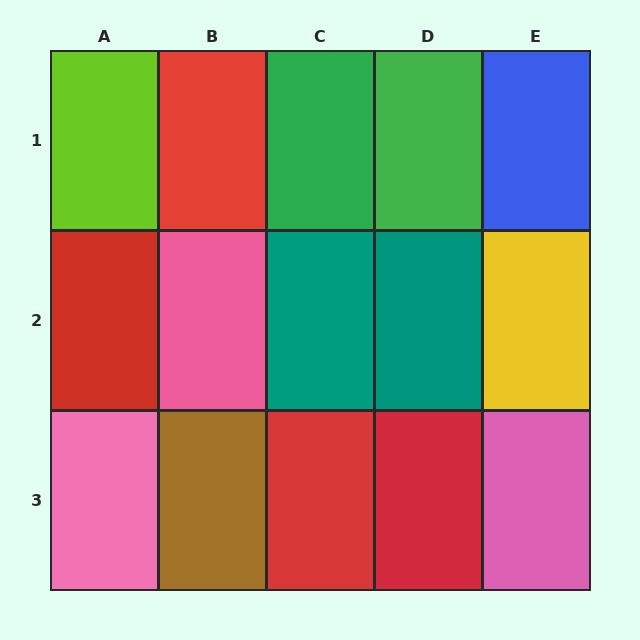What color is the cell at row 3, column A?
Pink.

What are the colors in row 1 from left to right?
Lime, red, green, green, blue.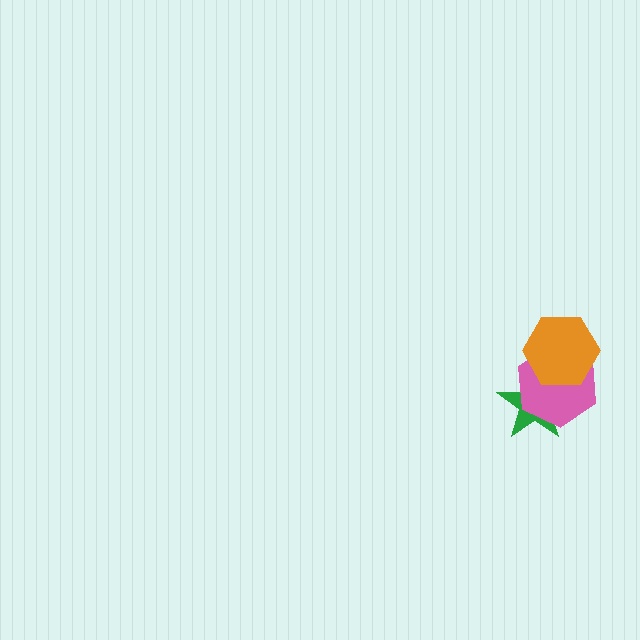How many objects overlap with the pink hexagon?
2 objects overlap with the pink hexagon.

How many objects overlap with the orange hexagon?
2 objects overlap with the orange hexagon.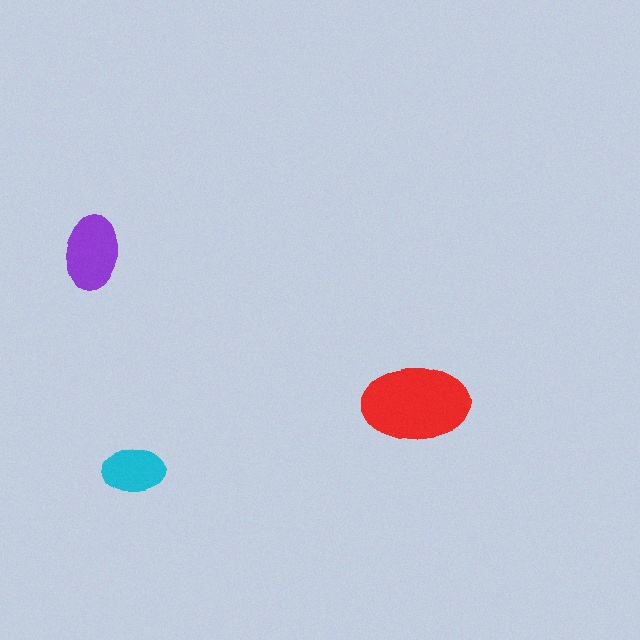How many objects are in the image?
There are 3 objects in the image.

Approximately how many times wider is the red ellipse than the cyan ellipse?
About 1.5 times wider.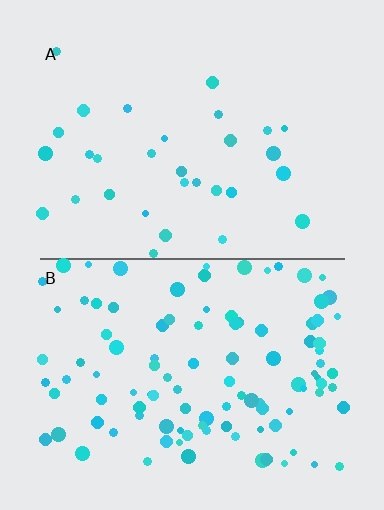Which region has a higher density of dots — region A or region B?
B (the bottom).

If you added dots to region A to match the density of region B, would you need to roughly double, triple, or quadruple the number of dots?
Approximately triple.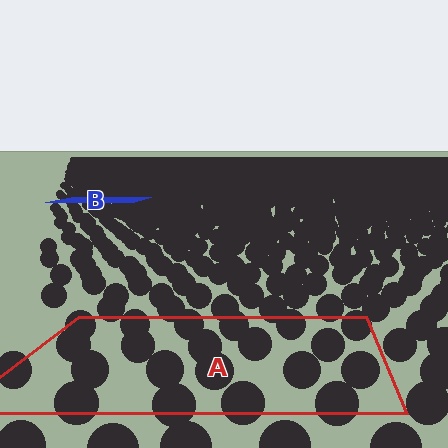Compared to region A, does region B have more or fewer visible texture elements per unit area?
Region B has more texture elements per unit area — they are packed more densely because it is farther away.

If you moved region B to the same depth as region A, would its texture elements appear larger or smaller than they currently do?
They would appear larger. At a closer depth, the same texture elements are projected at a bigger on-screen size.